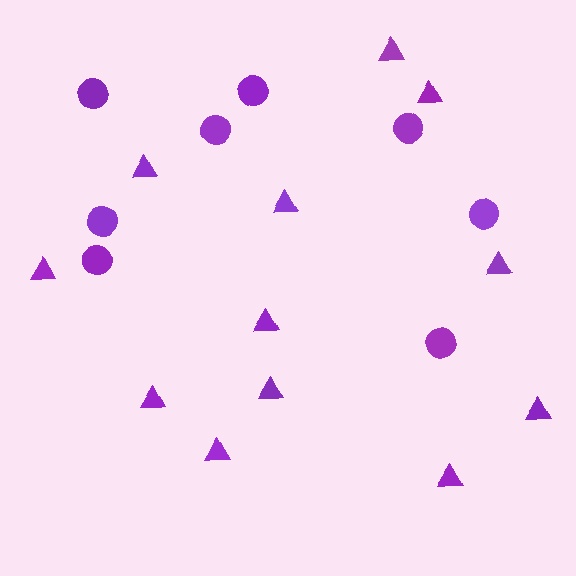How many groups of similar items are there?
There are 2 groups: one group of circles (8) and one group of triangles (12).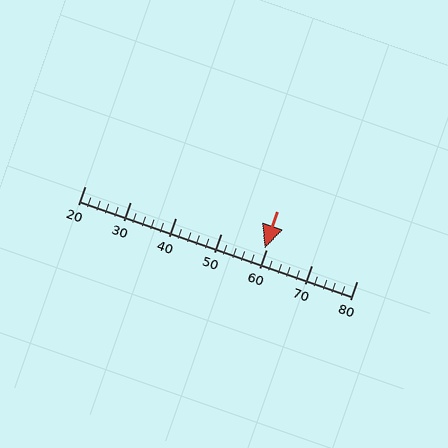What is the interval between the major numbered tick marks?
The major tick marks are spaced 10 units apart.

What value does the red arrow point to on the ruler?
The red arrow points to approximately 60.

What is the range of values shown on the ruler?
The ruler shows values from 20 to 80.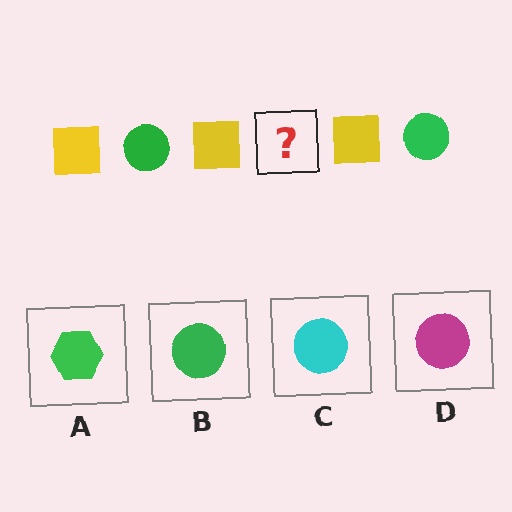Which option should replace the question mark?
Option B.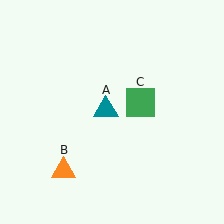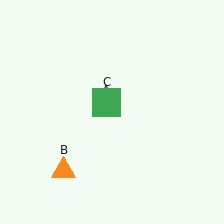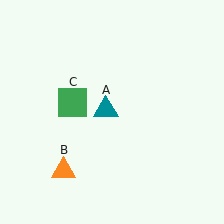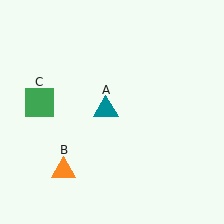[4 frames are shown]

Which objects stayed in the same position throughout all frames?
Teal triangle (object A) and orange triangle (object B) remained stationary.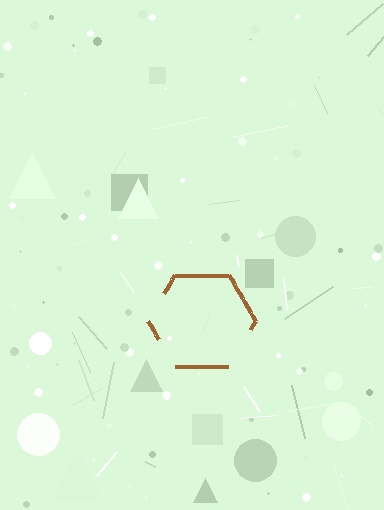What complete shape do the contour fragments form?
The contour fragments form a hexagon.